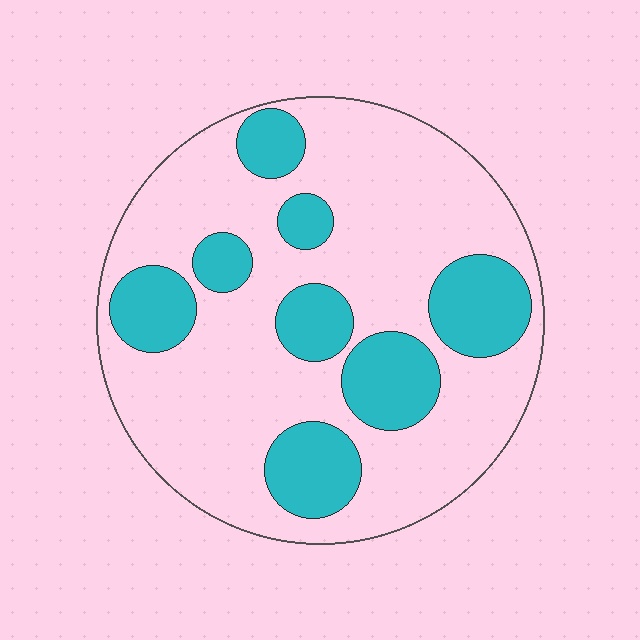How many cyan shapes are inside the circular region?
8.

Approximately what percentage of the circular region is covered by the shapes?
Approximately 30%.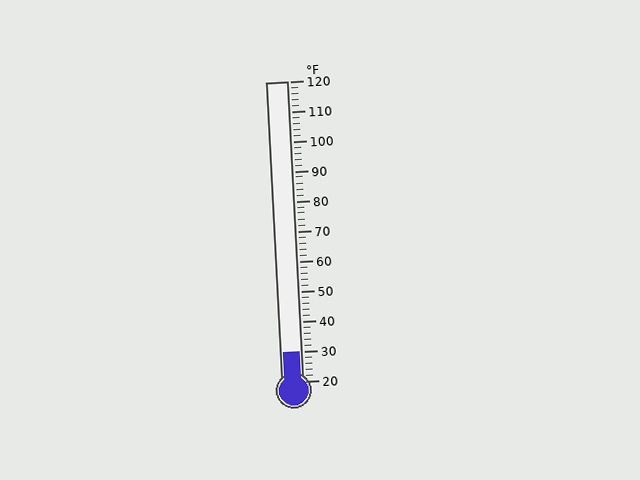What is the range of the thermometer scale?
The thermometer scale ranges from 20°F to 120°F.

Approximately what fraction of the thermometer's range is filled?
The thermometer is filled to approximately 10% of its range.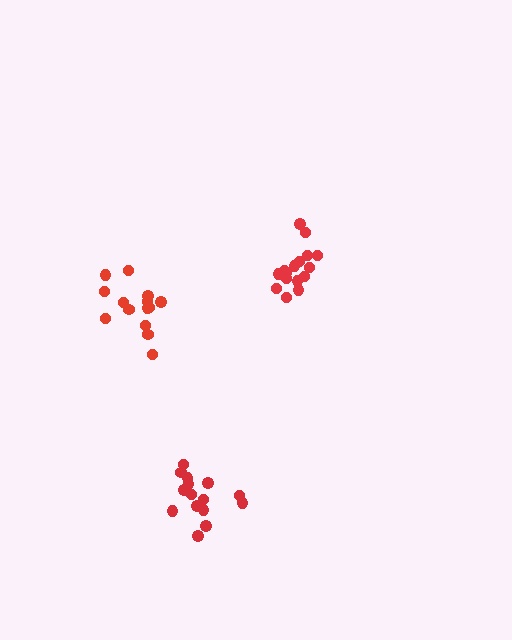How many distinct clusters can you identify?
There are 3 distinct clusters.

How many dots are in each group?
Group 1: 16 dots, Group 2: 15 dots, Group 3: 14 dots (45 total).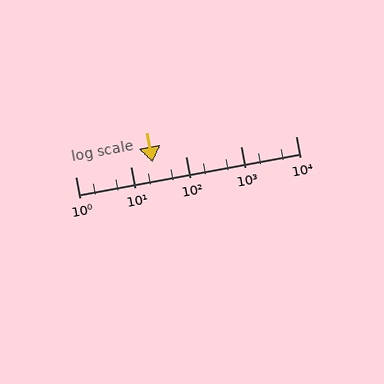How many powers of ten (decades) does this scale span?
The scale spans 4 decades, from 1 to 10000.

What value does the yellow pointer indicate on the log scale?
The pointer indicates approximately 25.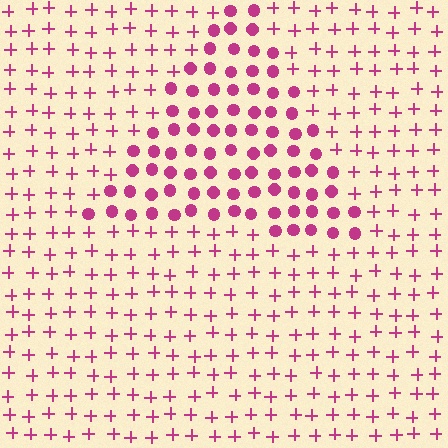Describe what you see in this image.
The image is filled with small magenta elements arranged in a uniform grid. A triangle-shaped region contains circles, while the surrounding area contains plus signs. The boundary is defined purely by the change in element shape.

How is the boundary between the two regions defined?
The boundary is defined by a change in element shape: circles inside vs. plus signs outside. All elements share the same color and spacing.